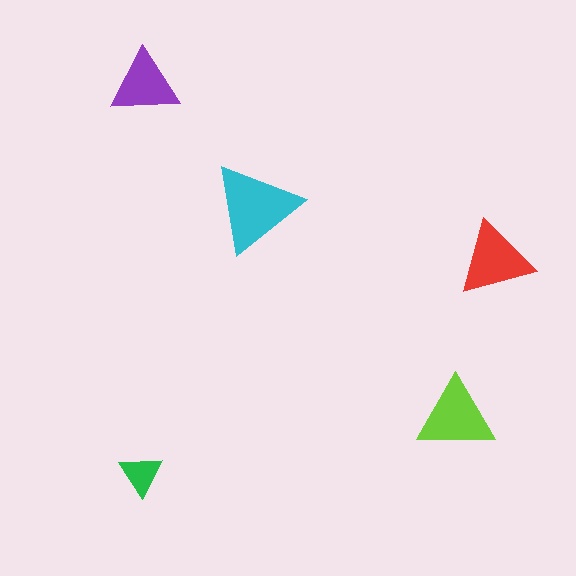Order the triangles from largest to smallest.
the cyan one, the lime one, the red one, the purple one, the green one.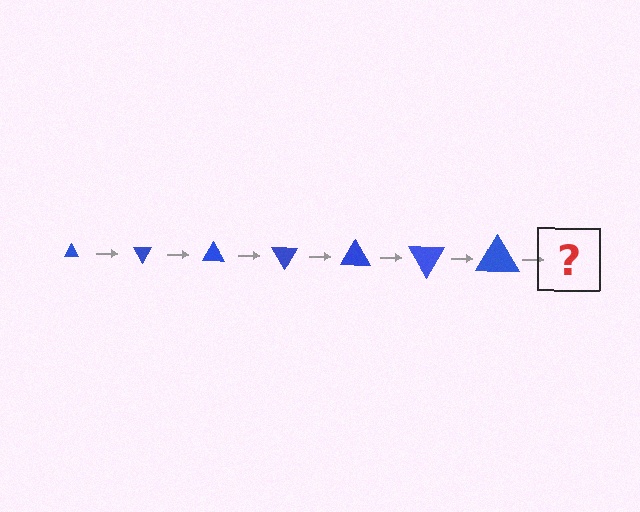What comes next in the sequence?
The next element should be a triangle, larger than the previous one and rotated 420 degrees from the start.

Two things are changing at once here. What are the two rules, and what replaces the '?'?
The two rules are that the triangle grows larger each step and it rotates 60 degrees each step. The '?' should be a triangle, larger than the previous one and rotated 420 degrees from the start.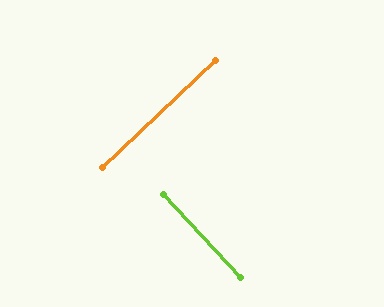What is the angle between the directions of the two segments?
Approximately 89 degrees.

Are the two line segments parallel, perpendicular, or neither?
Perpendicular — they meet at approximately 89°.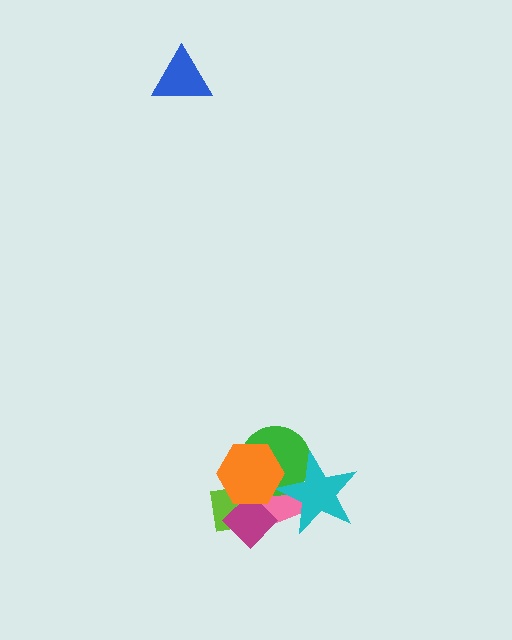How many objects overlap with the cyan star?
2 objects overlap with the cyan star.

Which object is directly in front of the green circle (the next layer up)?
The cyan star is directly in front of the green circle.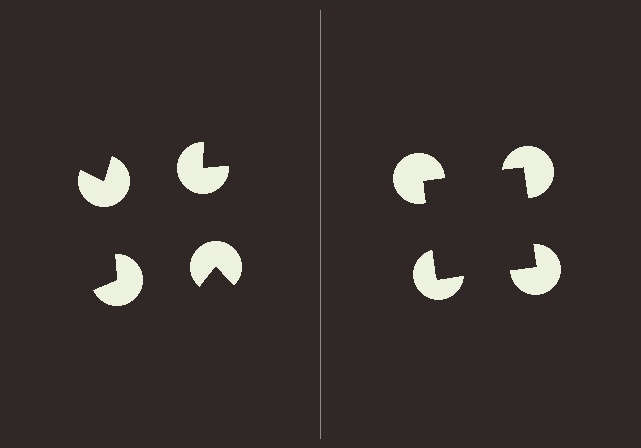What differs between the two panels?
The pac-man discs are positioned identically on both sides; only the wedge orientations differ. On the right they align to a square; on the left they are misaligned.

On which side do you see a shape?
An illusory square appears on the right side. On the left side the wedge cuts are rotated, so no coherent shape forms.